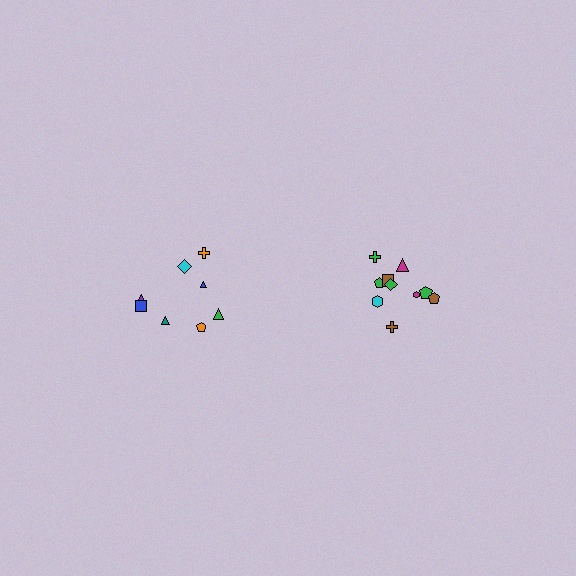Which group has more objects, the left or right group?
The right group.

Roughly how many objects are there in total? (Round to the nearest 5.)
Roughly 20 objects in total.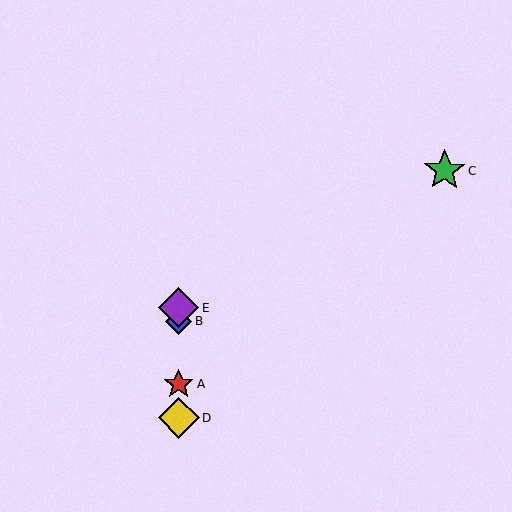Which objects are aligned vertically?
Objects A, B, D, E are aligned vertically.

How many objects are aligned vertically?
4 objects (A, B, D, E) are aligned vertically.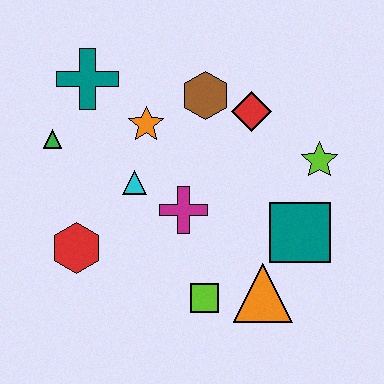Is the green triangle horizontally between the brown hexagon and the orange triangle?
No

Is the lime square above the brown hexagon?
No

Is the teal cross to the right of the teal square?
No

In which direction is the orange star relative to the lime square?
The orange star is above the lime square.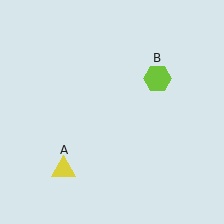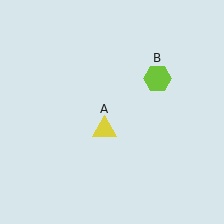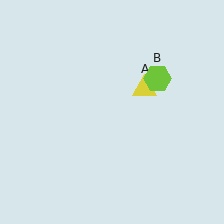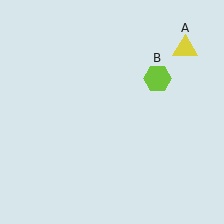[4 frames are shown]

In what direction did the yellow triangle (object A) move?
The yellow triangle (object A) moved up and to the right.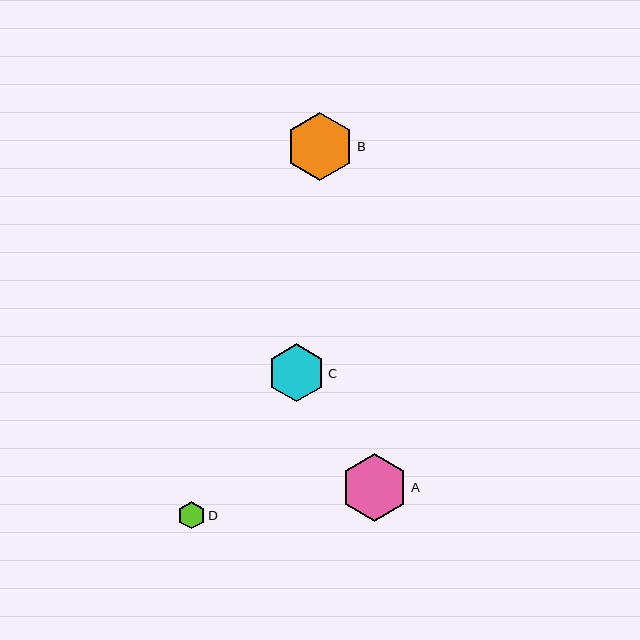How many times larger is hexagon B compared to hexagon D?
Hexagon B is approximately 2.5 times the size of hexagon D.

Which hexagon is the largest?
Hexagon B is the largest with a size of approximately 68 pixels.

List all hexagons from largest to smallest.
From largest to smallest: B, A, C, D.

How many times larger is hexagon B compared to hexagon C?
Hexagon B is approximately 1.2 times the size of hexagon C.